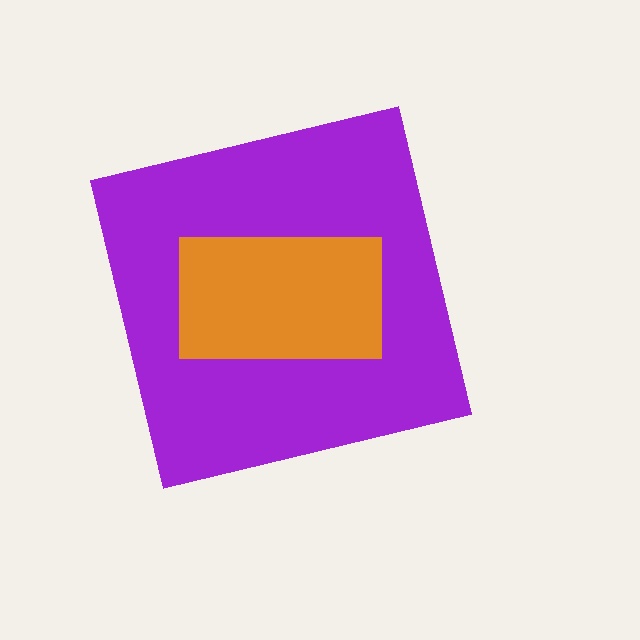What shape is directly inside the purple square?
The orange rectangle.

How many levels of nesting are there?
2.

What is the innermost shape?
The orange rectangle.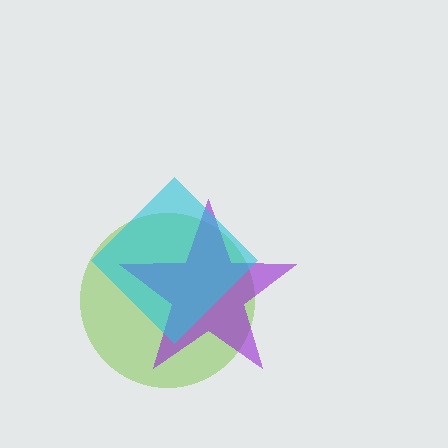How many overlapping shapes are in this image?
There are 3 overlapping shapes in the image.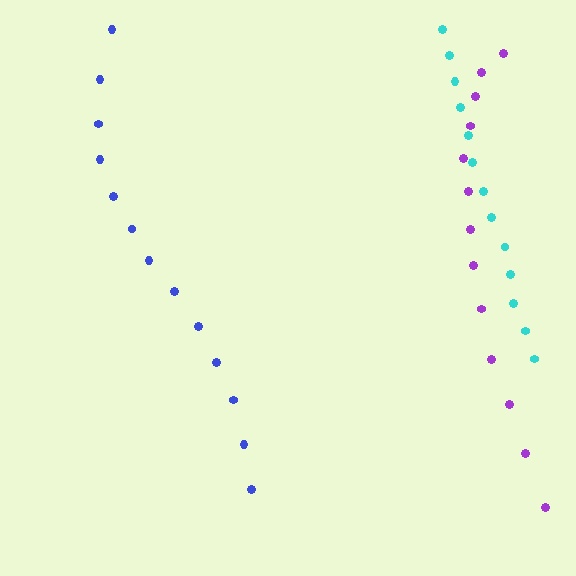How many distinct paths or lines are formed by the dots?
There are 3 distinct paths.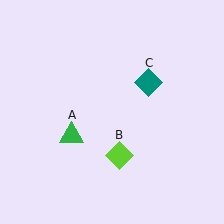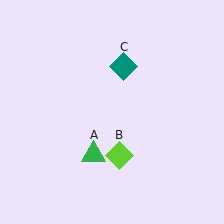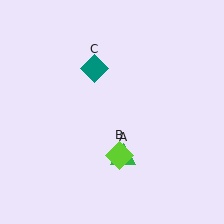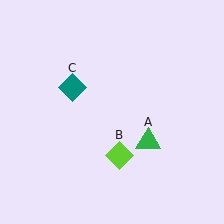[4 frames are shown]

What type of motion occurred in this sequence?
The green triangle (object A), teal diamond (object C) rotated counterclockwise around the center of the scene.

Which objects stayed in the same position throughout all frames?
Lime diamond (object B) remained stationary.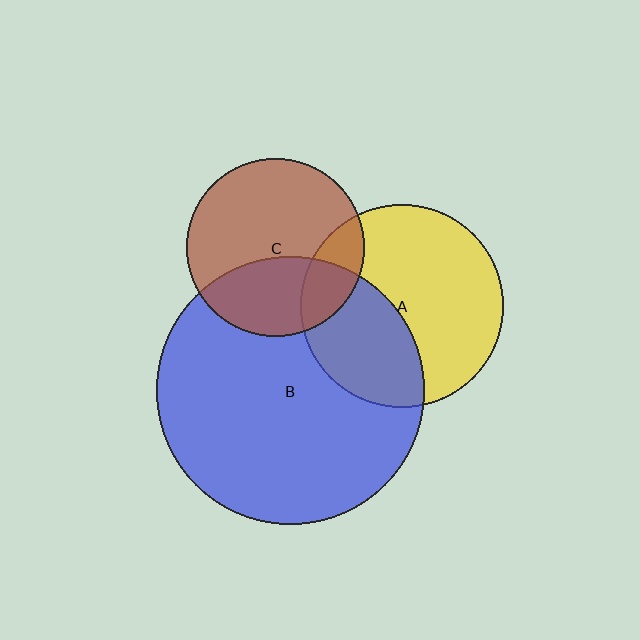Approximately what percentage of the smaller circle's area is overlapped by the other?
Approximately 35%.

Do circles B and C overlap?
Yes.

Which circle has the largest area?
Circle B (blue).